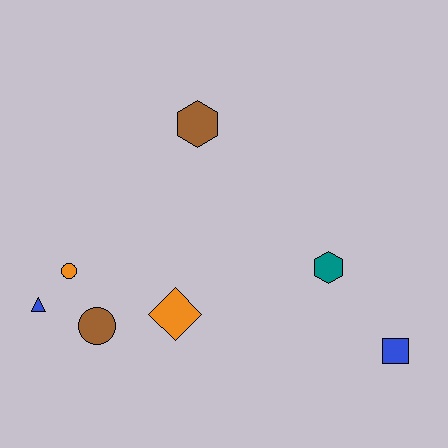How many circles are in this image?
There are 2 circles.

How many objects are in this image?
There are 7 objects.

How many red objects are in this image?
There are no red objects.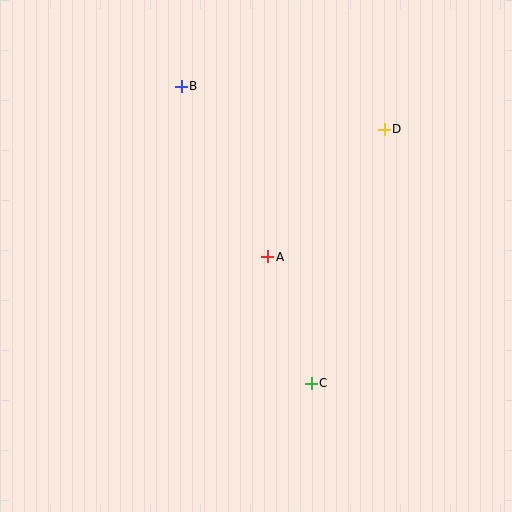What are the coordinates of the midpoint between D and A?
The midpoint between D and A is at (326, 193).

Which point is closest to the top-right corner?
Point D is closest to the top-right corner.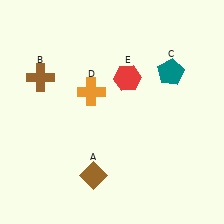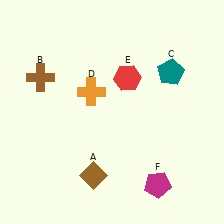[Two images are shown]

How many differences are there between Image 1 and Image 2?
There is 1 difference between the two images.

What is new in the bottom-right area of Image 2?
A magenta pentagon (F) was added in the bottom-right area of Image 2.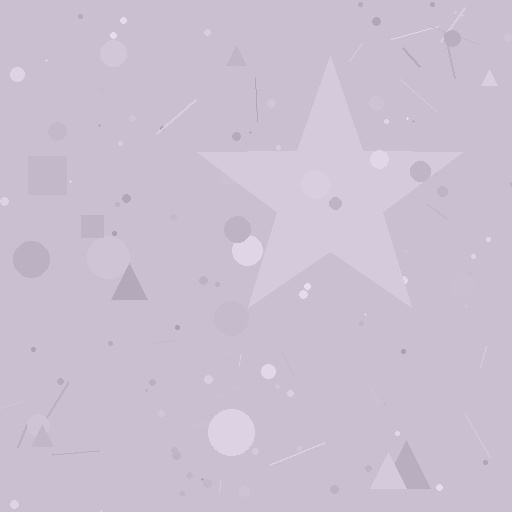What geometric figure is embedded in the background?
A star is embedded in the background.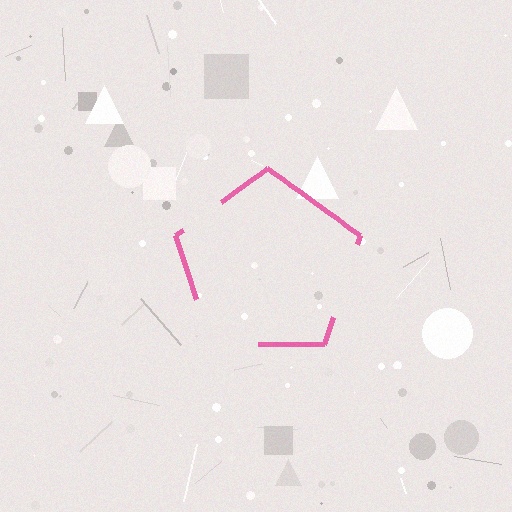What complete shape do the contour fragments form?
The contour fragments form a pentagon.